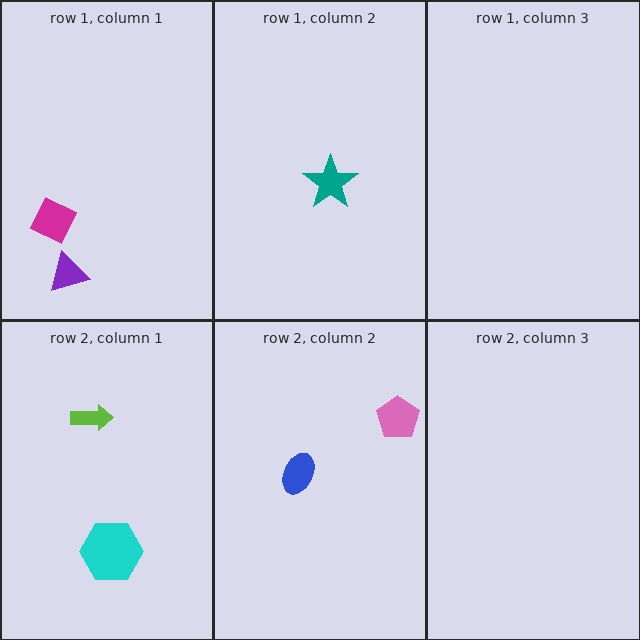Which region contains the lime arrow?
The row 2, column 1 region.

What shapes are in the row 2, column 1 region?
The lime arrow, the cyan hexagon.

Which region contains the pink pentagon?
The row 2, column 2 region.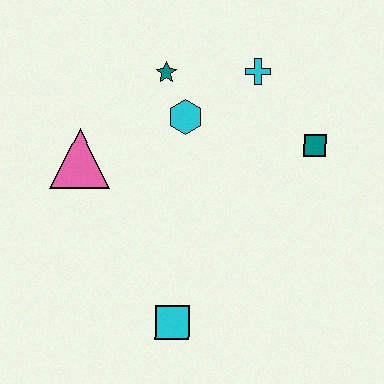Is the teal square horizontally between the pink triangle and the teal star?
No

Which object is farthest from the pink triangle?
The teal square is farthest from the pink triangle.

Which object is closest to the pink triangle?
The cyan hexagon is closest to the pink triangle.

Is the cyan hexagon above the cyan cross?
No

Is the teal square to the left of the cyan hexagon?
No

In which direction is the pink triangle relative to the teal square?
The pink triangle is to the left of the teal square.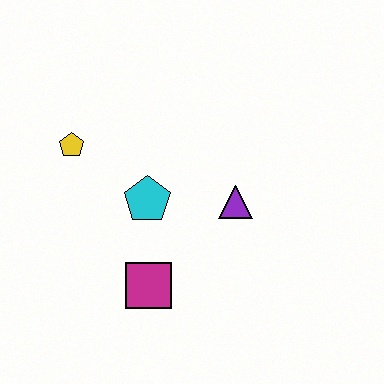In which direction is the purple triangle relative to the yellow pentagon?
The purple triangle is to the right of the yellow pentagon.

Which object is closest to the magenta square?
The cyan pentagon is closest to the magenta square.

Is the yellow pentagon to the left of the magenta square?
Yes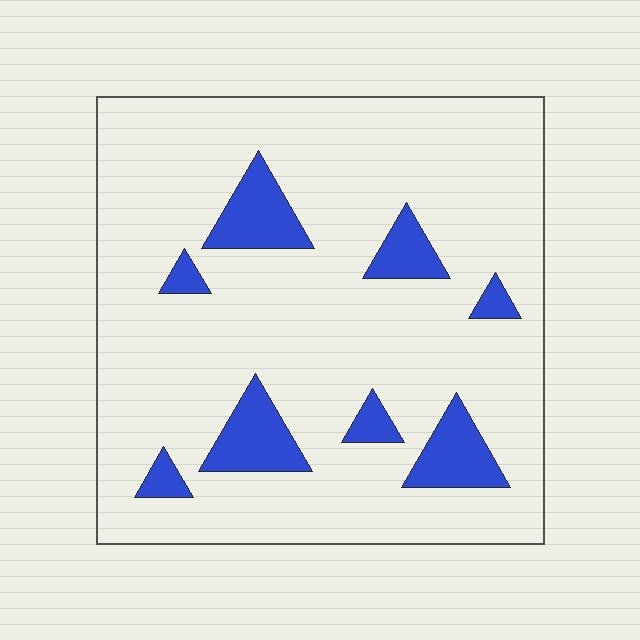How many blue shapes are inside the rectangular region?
8.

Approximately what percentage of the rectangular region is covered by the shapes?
Approximately 15%.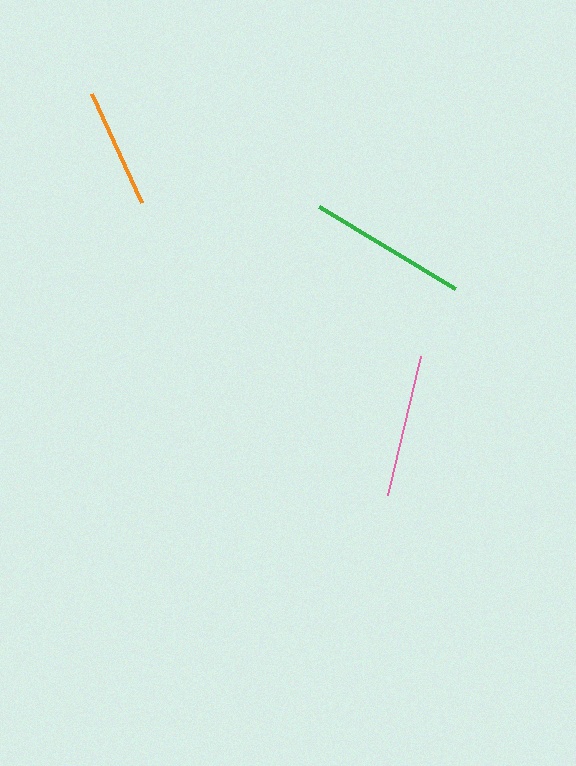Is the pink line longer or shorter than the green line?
The green line is longer than the pink line.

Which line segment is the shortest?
The orange line is the shortest at approximately 120 pixels.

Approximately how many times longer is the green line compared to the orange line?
The green line is approximately 1.3 times the length of the orange line.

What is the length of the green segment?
The green segment is approximately 158 pixels long.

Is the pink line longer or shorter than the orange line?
The pink line is longer than the orange line.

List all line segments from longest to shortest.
From longest to shortest: green, pink, orange.